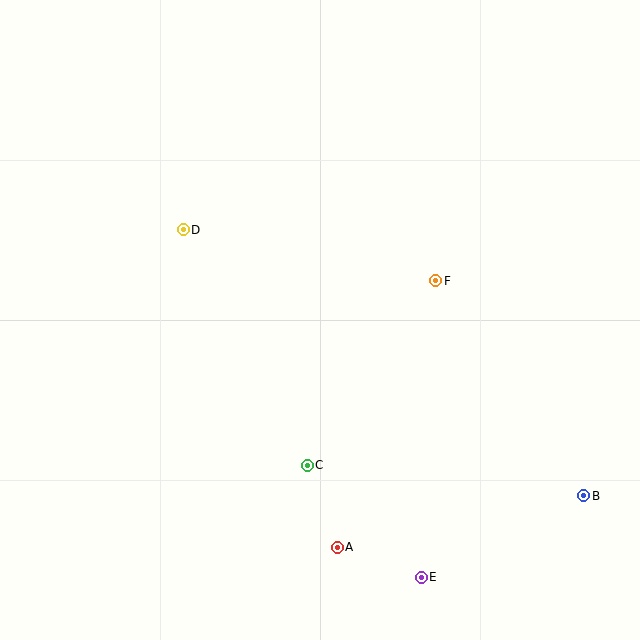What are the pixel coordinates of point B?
Point B is at (584, 496).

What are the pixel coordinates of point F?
Point F is at (436, 281).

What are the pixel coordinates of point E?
Point E is at (421, 577).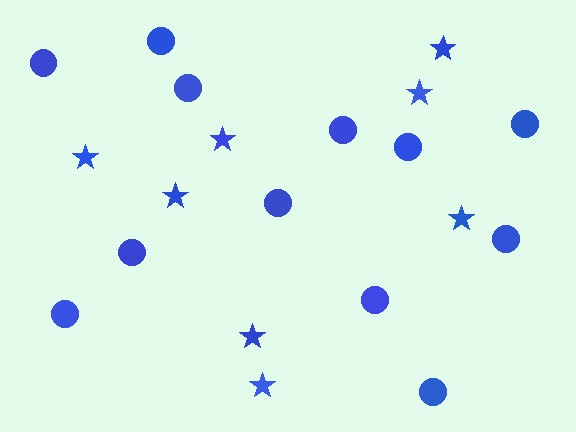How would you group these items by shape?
There are 2 groups: one group of stars (8) and one group of circles (12).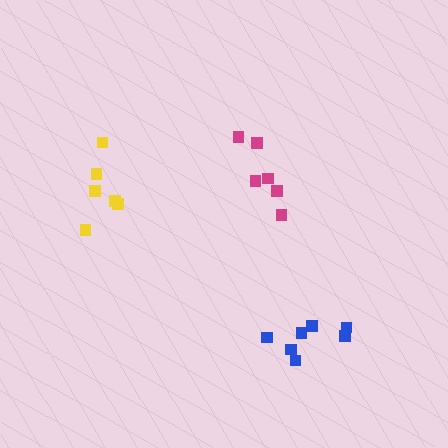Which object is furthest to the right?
The blue cluster is rightmost.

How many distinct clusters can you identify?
There are 3 distinct clusters.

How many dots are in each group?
Group 1: 6 dots, Group 2: 6 dots, Group 3: 7 dots (19 total).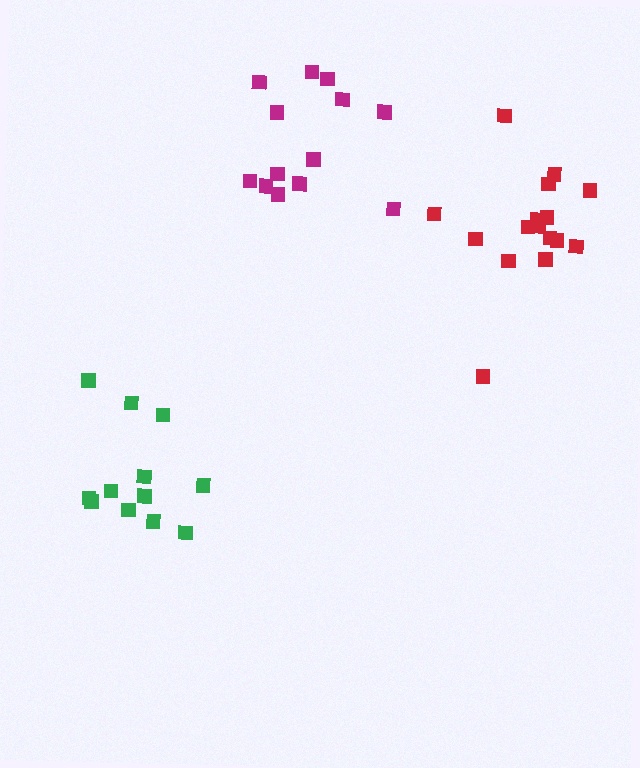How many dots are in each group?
Group 1: 12 dots, Group 2: 16 dots, Group 3: 13 dots (41 total).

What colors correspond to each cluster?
The clusters are colored: green, red, magenta.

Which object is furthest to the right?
The red cluster is rightmost.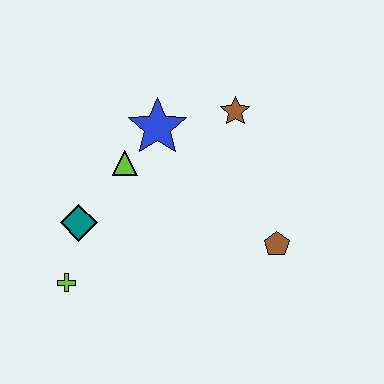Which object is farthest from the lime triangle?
The brown pentagon is farthest from the lime triangle.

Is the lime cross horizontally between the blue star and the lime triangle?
No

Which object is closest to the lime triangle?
The blue star is closest to the lime triangle.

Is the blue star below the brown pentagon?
No